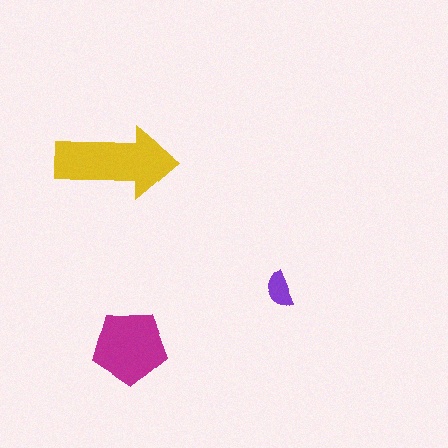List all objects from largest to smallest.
The yellow arrow, the magenta pentagon, the purple semicircle.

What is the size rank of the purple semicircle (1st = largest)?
3rd.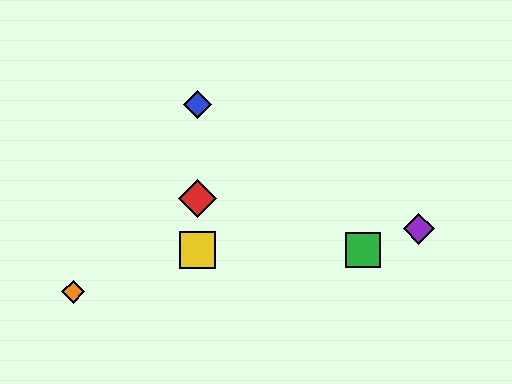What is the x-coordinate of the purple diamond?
The purple diamond is at x≈419.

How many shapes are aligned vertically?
3 shapes (the red diamond, the blue diamond, the yellow square) are aligned vertically.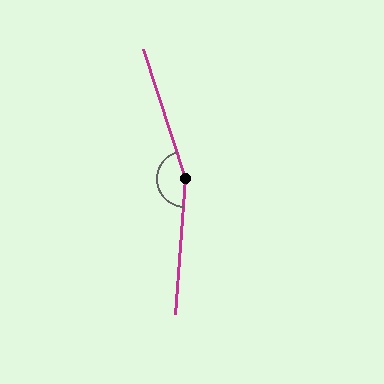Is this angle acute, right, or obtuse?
It is obtuse.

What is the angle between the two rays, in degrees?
Approximately 157 degrees.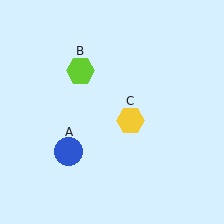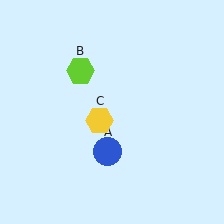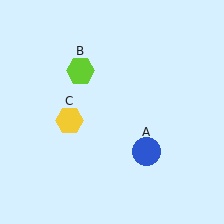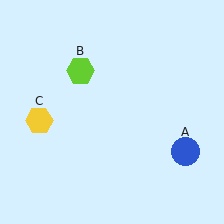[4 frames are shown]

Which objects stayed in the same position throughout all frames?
Lime hexagon (object B) remained stationary.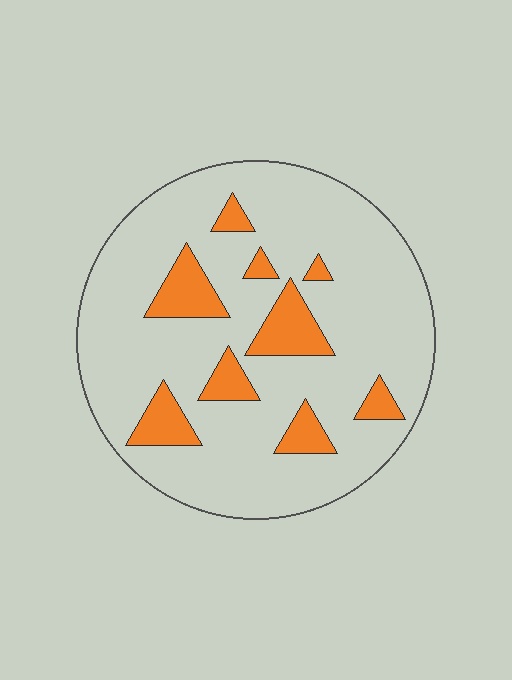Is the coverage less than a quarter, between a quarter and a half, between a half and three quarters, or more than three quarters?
Less than a quarter.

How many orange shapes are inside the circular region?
9.